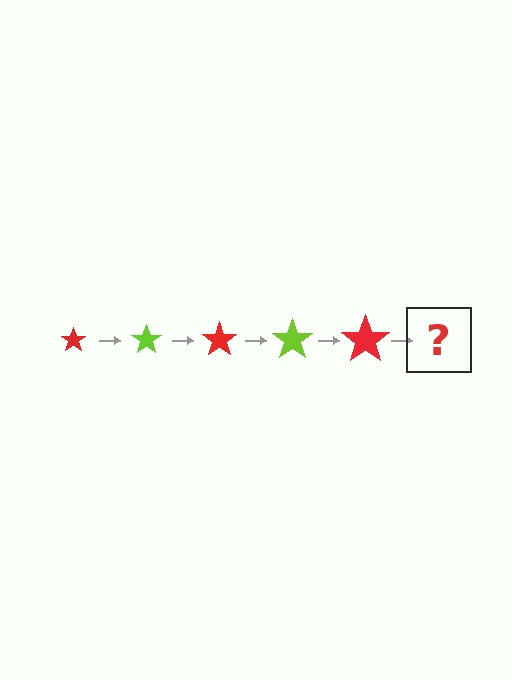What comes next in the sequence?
The next element should be a lime star, larger than the previous one.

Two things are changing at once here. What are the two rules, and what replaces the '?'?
The two rules are that the star grows larger each step and the color cycles through red and lime. The '?' should be a lime star, larger than the previous one.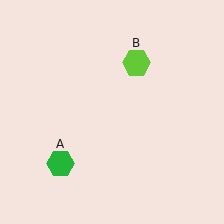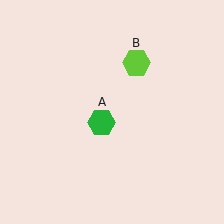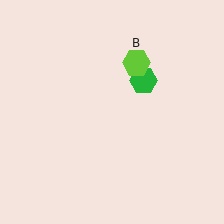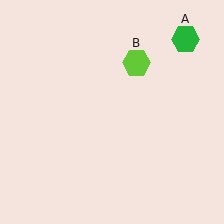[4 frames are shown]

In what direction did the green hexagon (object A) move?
The green hexagon (object A) moved up and to the right.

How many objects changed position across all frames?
1 object changed position: green hexagon (object A).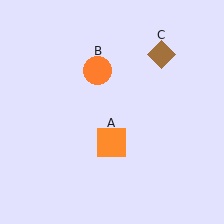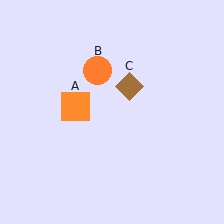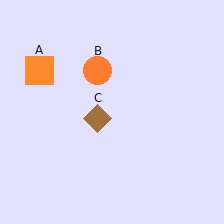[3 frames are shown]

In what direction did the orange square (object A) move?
The orange square (object A) moved up and to the left.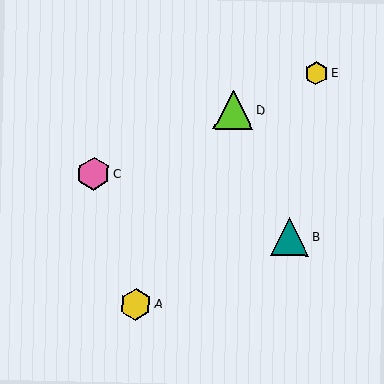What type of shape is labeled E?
Shape E is a yellow hexagon.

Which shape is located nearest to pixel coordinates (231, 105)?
The lime triangle (labeled D) at (233, 110) is nearest to that location.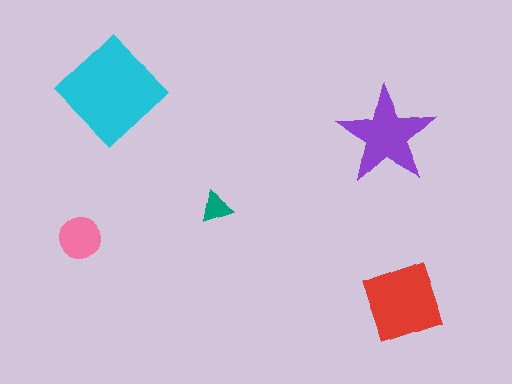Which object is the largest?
The cyan diamond.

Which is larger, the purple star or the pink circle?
The purple star.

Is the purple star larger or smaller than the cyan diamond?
Smaller.